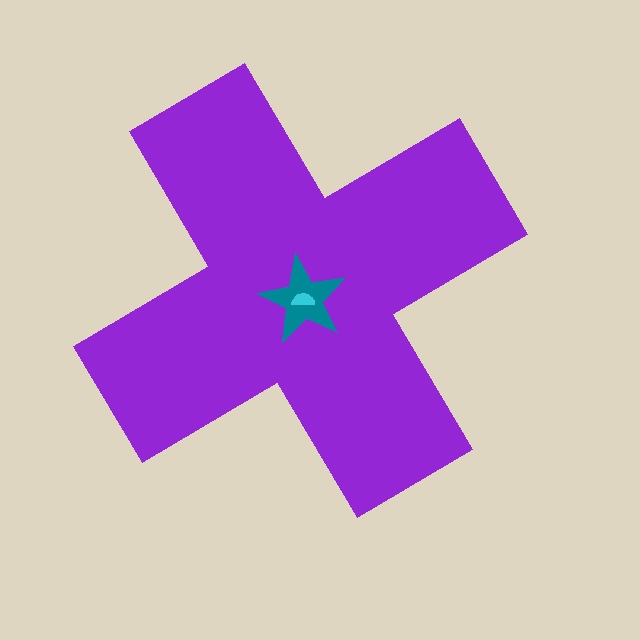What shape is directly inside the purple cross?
The teal star.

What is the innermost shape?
The cyan semicircle.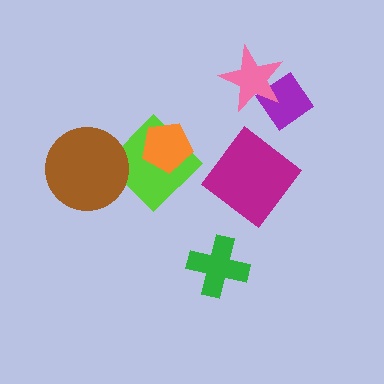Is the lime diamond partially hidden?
Yes, it is partially covered by another shape.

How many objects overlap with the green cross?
0 objects overlap with the green cross.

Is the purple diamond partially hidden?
Yes, it is partially covered by another shape.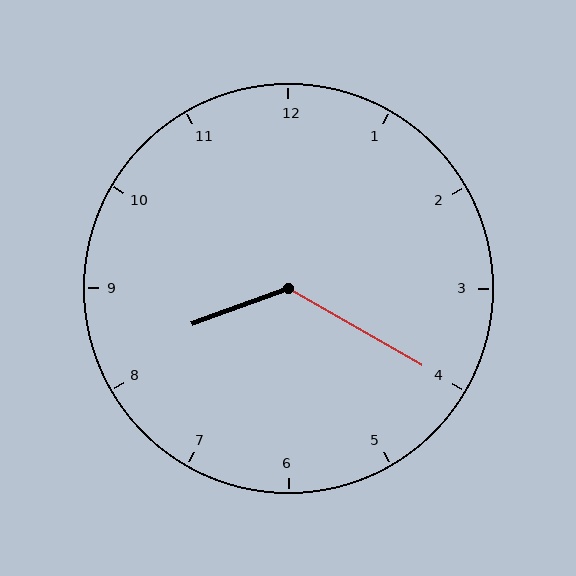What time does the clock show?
8:20.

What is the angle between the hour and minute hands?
Approximately 130 degrees.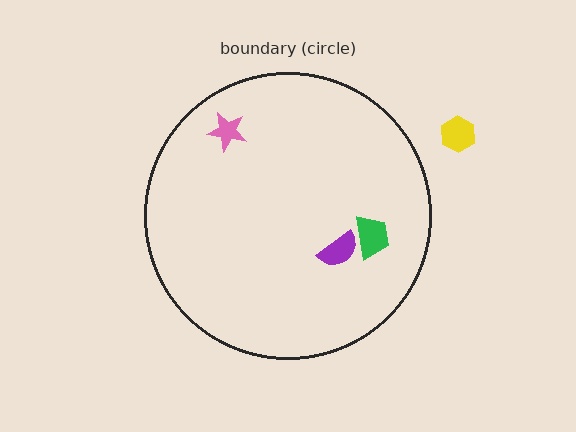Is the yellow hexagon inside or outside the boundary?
Outside.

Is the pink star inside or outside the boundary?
Inside.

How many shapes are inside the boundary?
3 inside, 1 outside.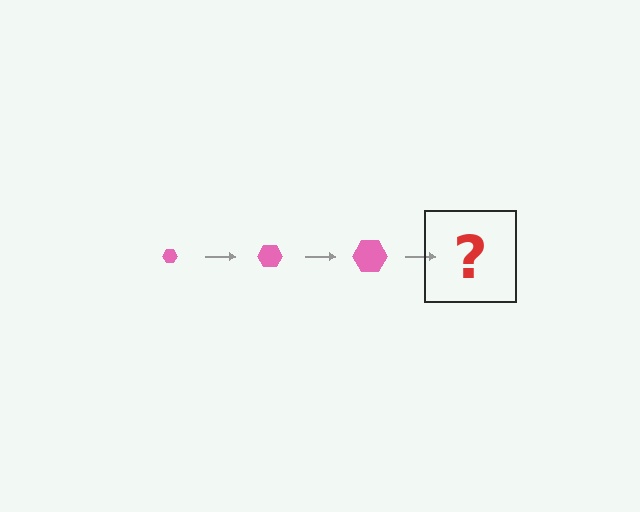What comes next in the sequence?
The next element should be a pink hexagon, larger than the previous one.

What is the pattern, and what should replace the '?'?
The pattern is that the hexagon gets progressively larger each step. The '?' should be a pink hexagon, larger than the previous one.